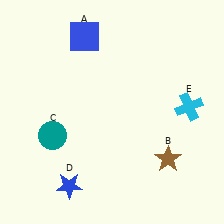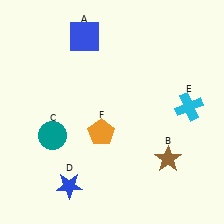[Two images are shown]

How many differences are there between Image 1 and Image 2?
There is 1 difference between the two images.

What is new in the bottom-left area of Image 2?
An orange pentagon (F) was added in the bottom-left area of Image 2.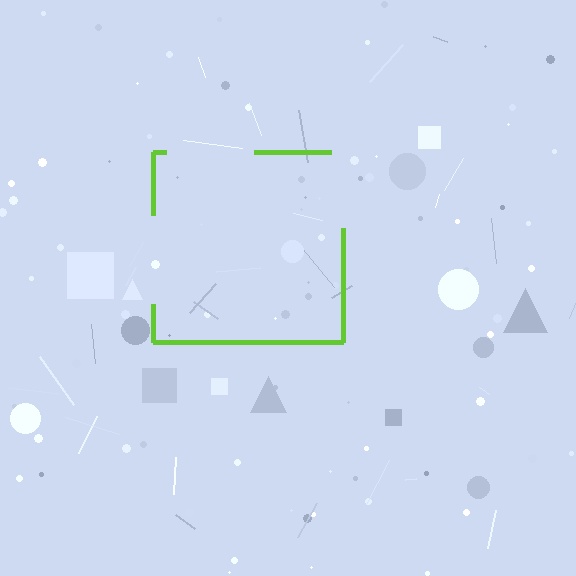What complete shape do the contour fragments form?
The contour fragments form a square.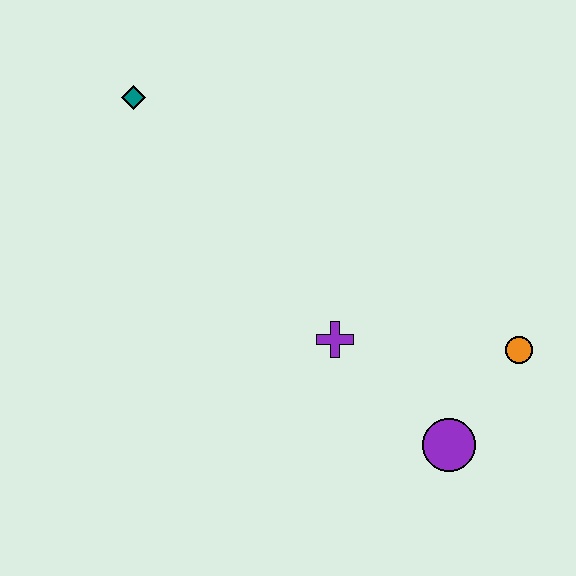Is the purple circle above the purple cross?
No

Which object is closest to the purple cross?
The purple circle is closest to the purple cross.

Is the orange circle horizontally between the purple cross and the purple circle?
No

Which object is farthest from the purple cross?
The teal diamond is farthest from the purple cross.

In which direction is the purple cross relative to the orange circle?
The purple cross is to the left of the orange circle.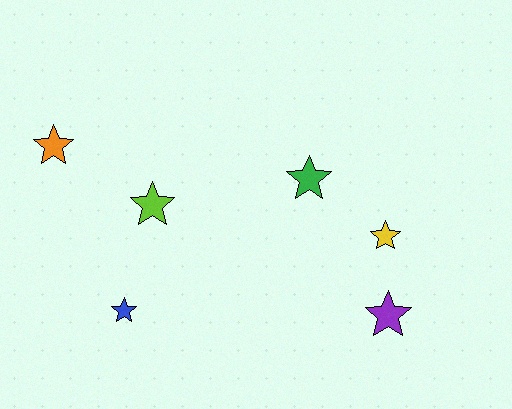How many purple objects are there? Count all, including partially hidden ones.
There is 1 purple object.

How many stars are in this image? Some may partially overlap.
There are 6 stars.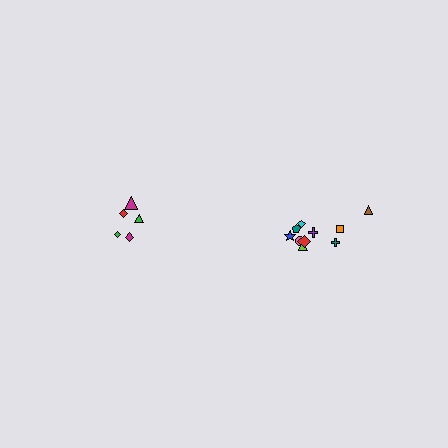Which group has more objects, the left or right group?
The right group.